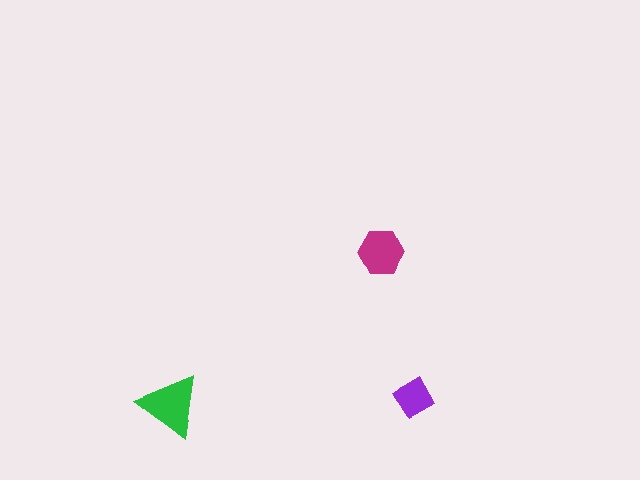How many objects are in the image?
There are 3 objects in the image.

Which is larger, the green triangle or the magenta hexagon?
The green triangle.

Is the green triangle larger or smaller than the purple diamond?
Larger.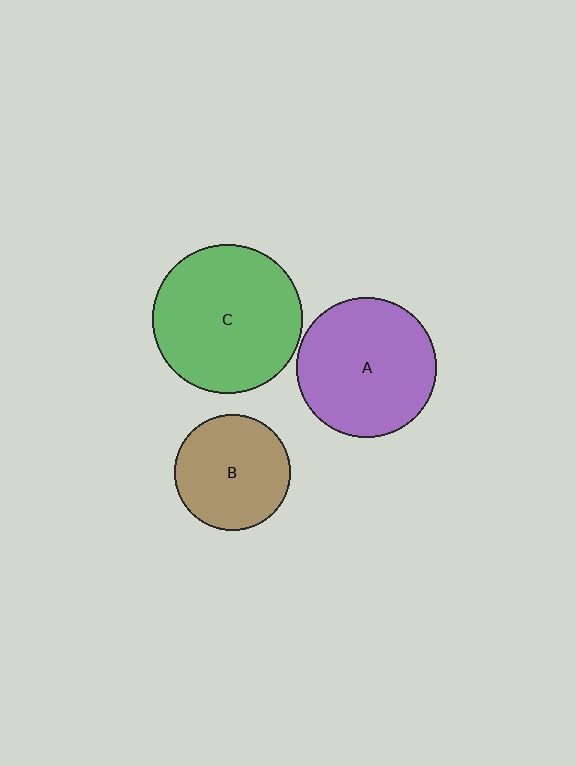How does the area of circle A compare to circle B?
Approximately 1.5 times.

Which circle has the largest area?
Circle C (green).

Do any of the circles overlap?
No, none of the circles overlap.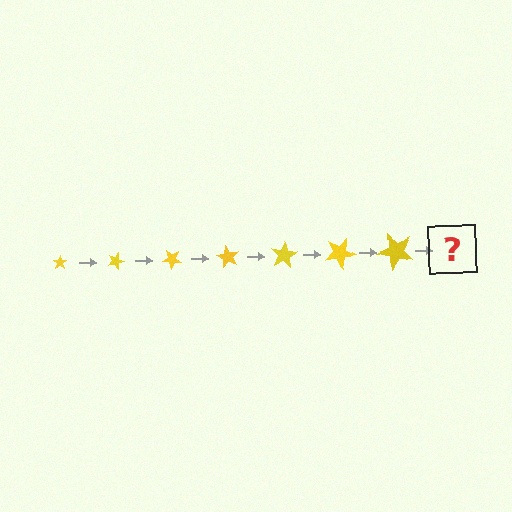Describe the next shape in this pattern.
It should be a star, larger than the previous one and rotated 140 degrees from the start.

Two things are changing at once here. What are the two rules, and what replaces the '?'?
The two rules are that the star grows larger each step and it rotates 20 degrees each step. The '?' should be a star, larger than the previous one and rotated 140 degrees from the start.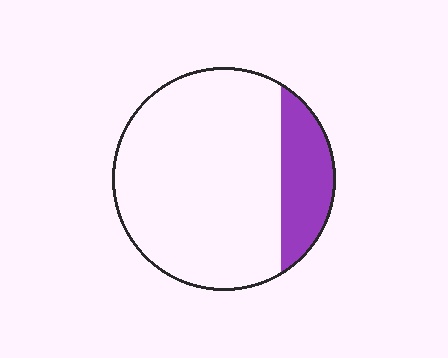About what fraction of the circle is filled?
About one fifth (1/5).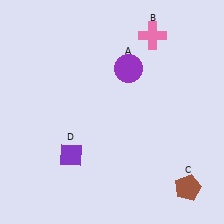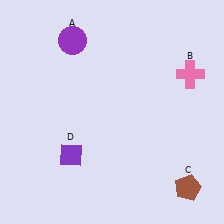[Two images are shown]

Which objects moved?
The objects that moved are: the purple circle (A), the pink cross (B).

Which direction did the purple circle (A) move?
The purple circle (A) moved left.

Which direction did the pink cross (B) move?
The pink cross (B) moved down.